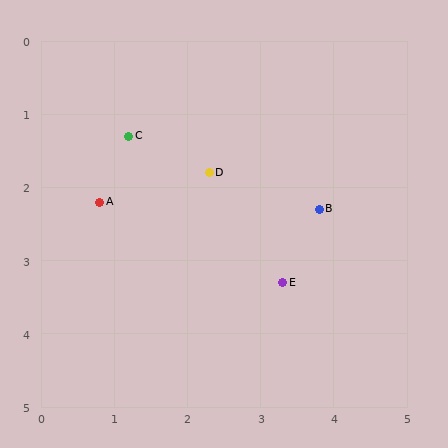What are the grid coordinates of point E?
Point E is at approximately (3.3, 3.3).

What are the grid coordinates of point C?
Point C is at approximately (1.2, 1.3).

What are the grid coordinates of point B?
Point B is at approximately (3.8, 2.3).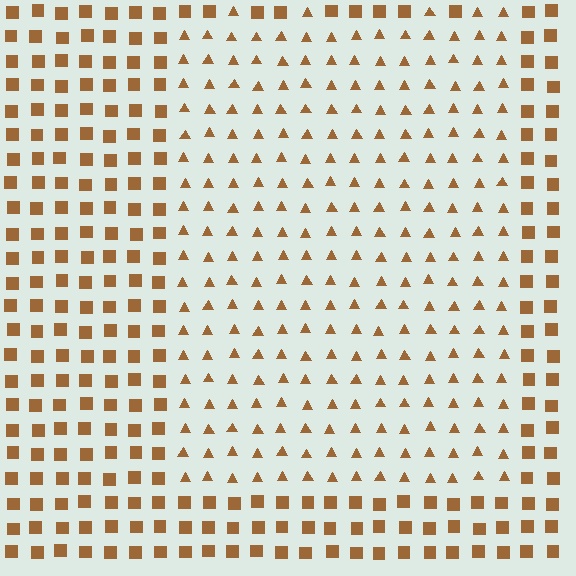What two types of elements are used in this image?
The image uses triangles inside the rectangle region and squares outside it.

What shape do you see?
I see a rectangle.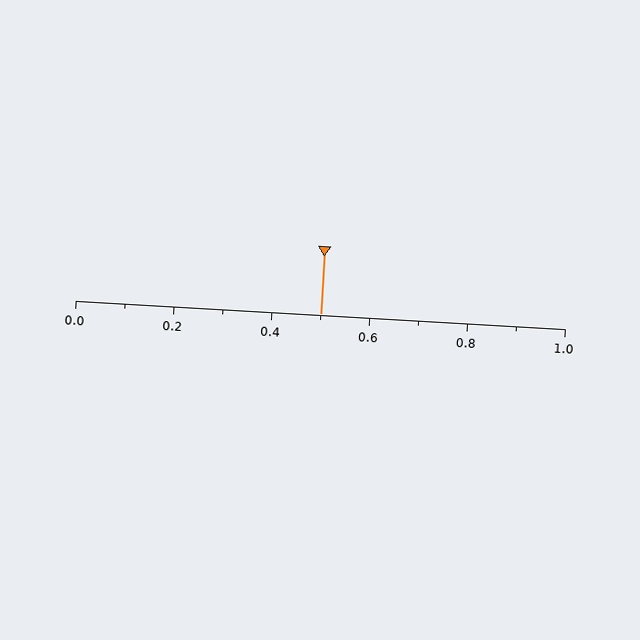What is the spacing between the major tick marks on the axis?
The major ticks are spaced 0.2 apart.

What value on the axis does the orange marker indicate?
The marker indicates approximately 0.5.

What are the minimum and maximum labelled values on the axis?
The axis runs from 0.0 to 1.0.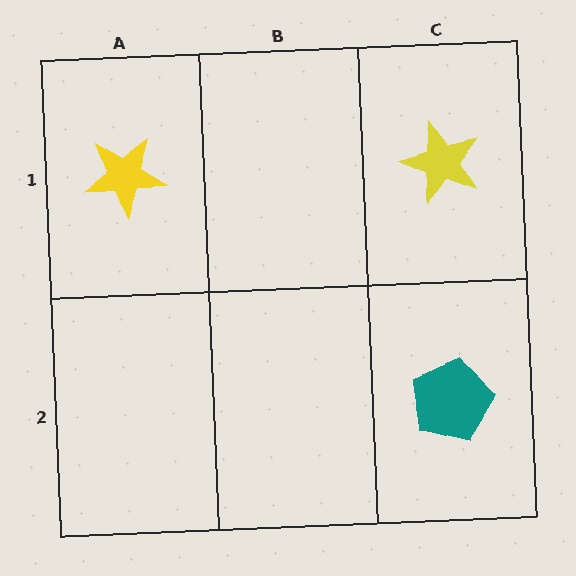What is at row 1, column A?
A yellow star.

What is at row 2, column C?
A teal pentagon.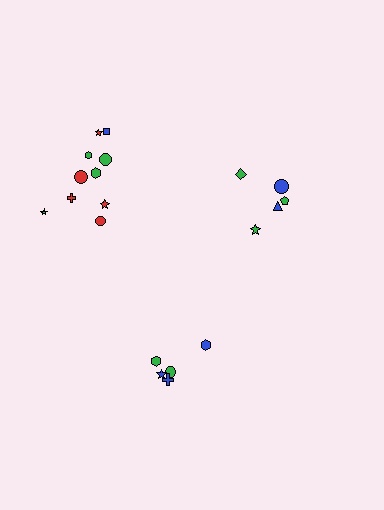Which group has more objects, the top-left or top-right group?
The top-left group.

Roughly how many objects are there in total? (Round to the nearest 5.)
Roughly 20 objects in total.